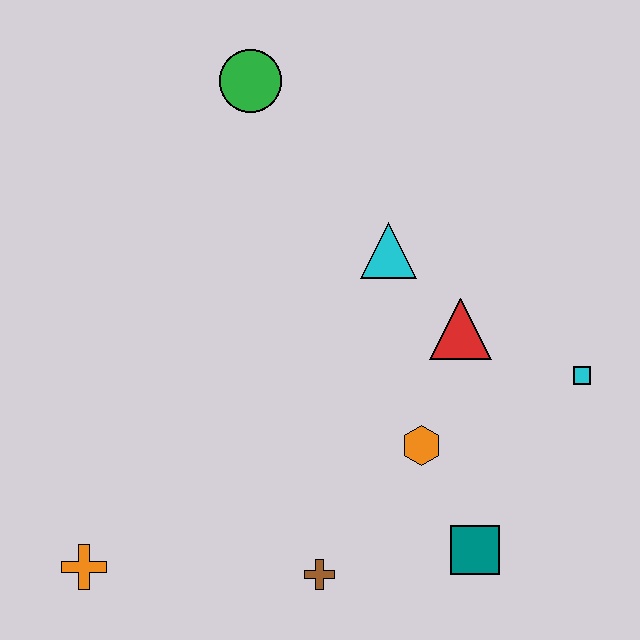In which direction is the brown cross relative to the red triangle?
The brown cross is below the red triangle.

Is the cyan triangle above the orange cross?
Yes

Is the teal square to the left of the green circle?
No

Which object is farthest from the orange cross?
The cyan square is farthest from the orange cross.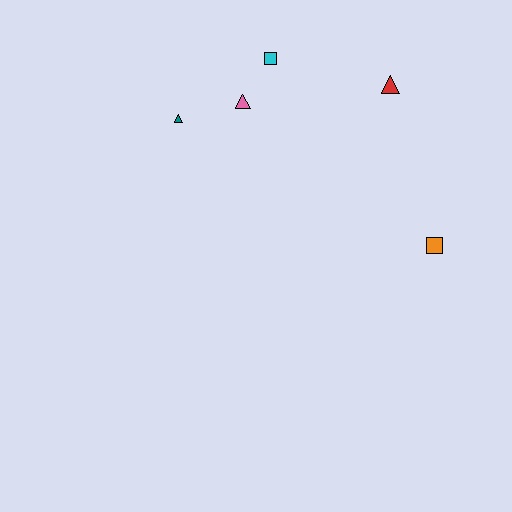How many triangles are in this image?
There are 3 triangles.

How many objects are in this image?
There are 5 objects.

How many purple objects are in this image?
There are no purple objects.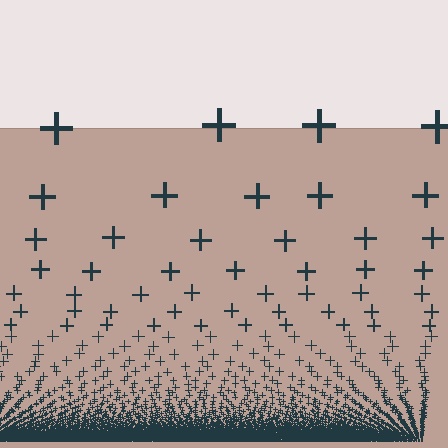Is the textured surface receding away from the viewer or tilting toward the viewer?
The surface appears to tilt toward the viewer. Texture elements get larger and sparser toward the top.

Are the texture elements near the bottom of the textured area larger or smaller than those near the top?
Smaller. The gradient is inverted — elements near the bottom are smaller and denser.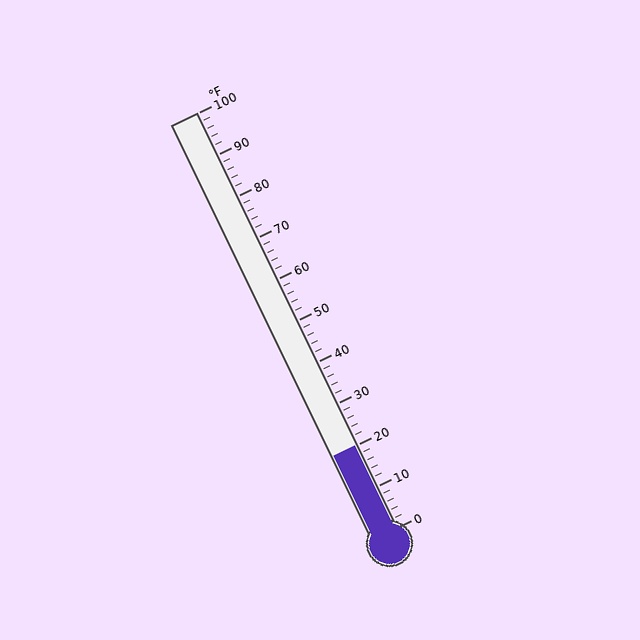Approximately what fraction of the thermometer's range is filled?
The thermometer is filled to approximately 20% of its range.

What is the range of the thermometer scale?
The thermometer scale ranges from 0°F to 100°F.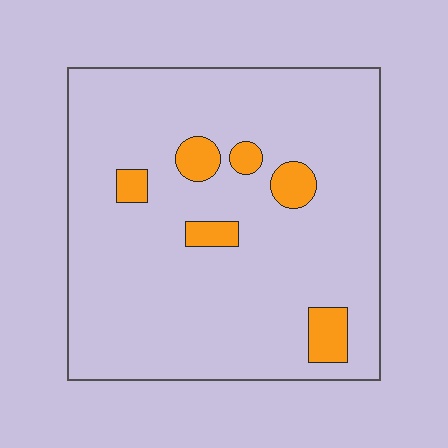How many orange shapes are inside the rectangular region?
6.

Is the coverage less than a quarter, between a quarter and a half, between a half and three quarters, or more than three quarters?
Less than a quarter.